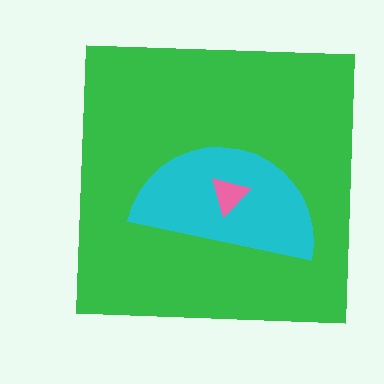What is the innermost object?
The pink triangle.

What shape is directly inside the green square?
The cyan semicircle.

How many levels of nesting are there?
3.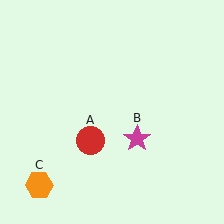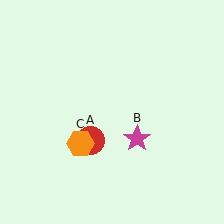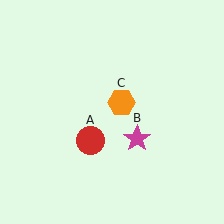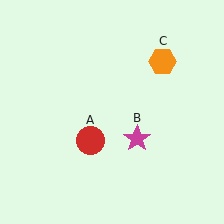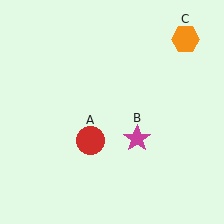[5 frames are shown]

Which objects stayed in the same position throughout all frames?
Red circle (object A) and magenta star (object B) remained stationary.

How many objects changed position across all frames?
1 object changed position: orange hexagon (object C).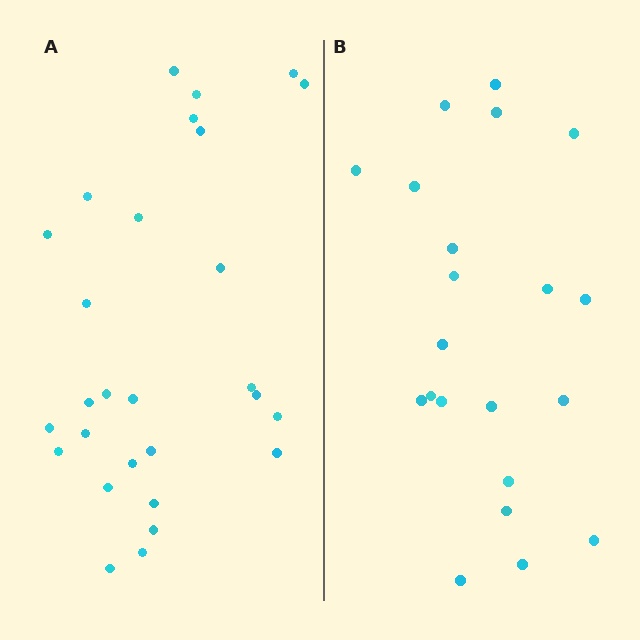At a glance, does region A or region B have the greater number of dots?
Region A (the left region) has more dots.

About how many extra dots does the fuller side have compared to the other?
Region A has roughly 8 or so more dots than region B.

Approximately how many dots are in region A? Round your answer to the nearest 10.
About 30 dots. (The exact count is 28, which rounds to 30.)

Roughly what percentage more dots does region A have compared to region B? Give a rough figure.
About 35% more.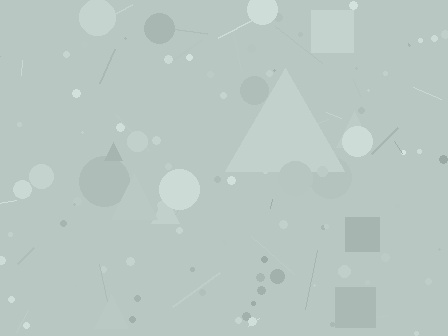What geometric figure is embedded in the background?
A triangle is embedded in the background.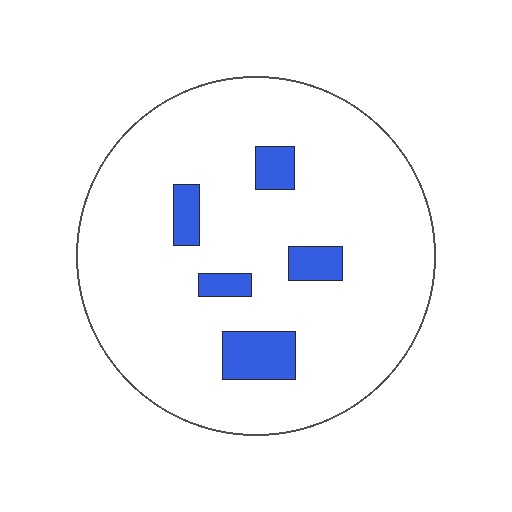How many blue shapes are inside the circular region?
5.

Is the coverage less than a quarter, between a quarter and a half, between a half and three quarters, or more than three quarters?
Less than a quarter.